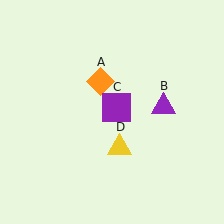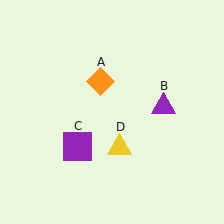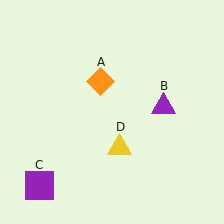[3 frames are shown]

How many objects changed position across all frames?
1 object changed position: purple square (object C).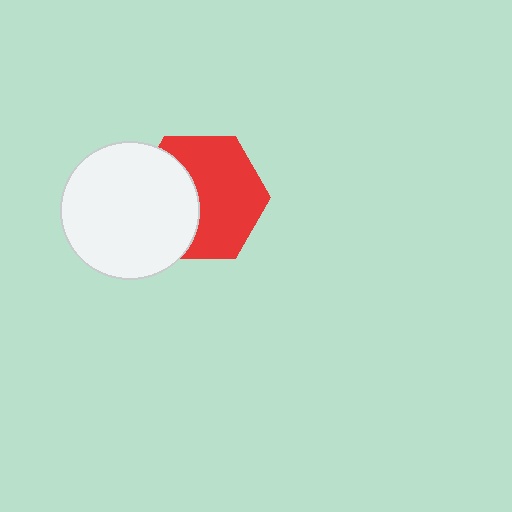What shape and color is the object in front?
The object in front is a white circle.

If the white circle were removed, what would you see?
You would see the complete red hexagon.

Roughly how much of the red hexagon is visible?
About half of it is visible (roughly 61%).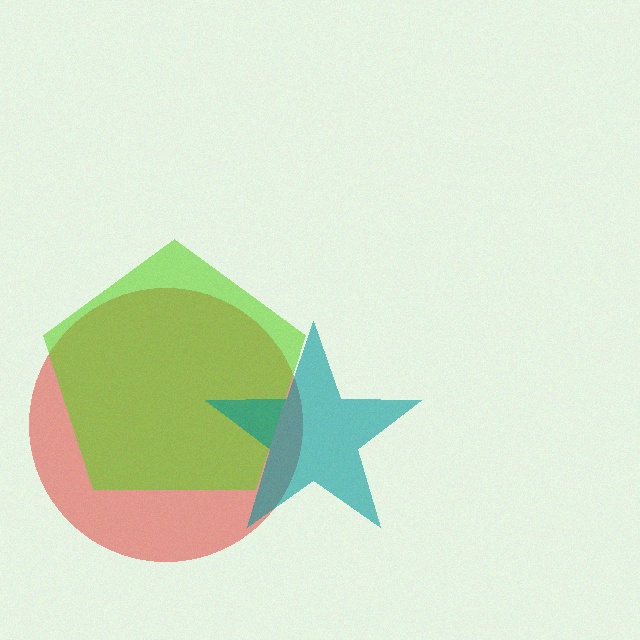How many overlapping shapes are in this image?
There are 3 overlapping shapes in the image.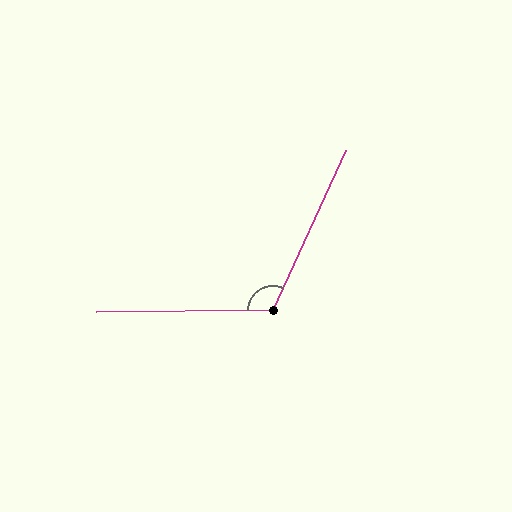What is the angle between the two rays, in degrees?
Approximately 115 degrees.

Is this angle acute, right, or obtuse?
It is obtuse.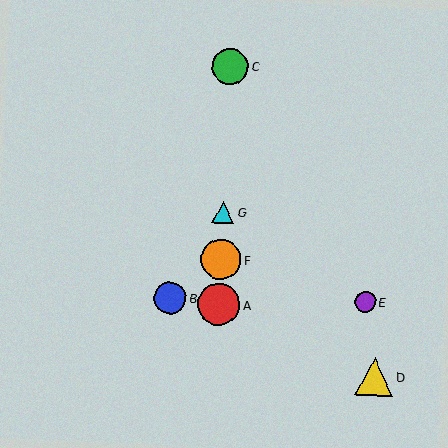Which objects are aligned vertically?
Objects A, C, F, G are aligned vertically.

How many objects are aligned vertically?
4 objects (A, C, F, G) are aligned vertically.